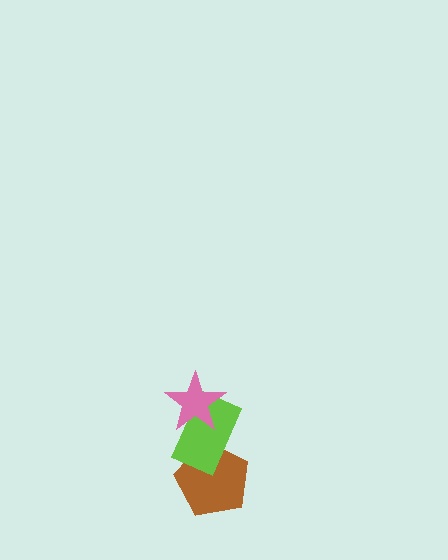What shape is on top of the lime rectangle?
The pink star is on top of the lime rectangle.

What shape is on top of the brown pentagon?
The lime rectangle is on top of the brown pentagon.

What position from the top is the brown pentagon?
The brown pentagon is 3rd from the top.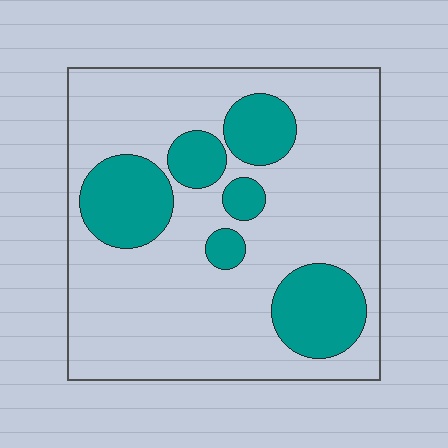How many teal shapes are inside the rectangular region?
6.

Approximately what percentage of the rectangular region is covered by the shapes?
Approximately 25%.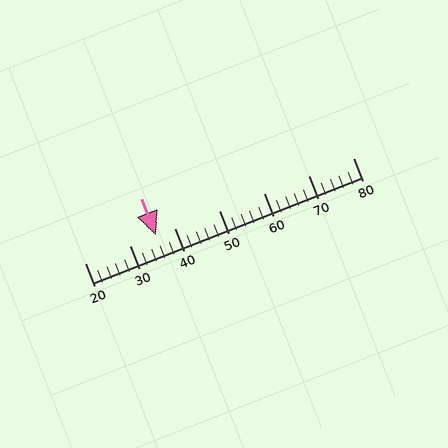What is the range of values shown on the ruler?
The ruler shows values from 20 to 80.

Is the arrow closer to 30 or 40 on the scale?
The arrow is closer to 40.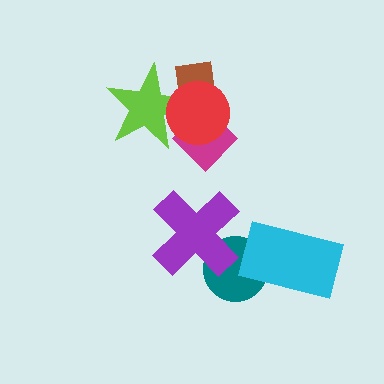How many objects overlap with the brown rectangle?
3 objects overlap with the brown rectangle.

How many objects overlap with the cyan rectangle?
1 object overlaps with the cyan rectangle.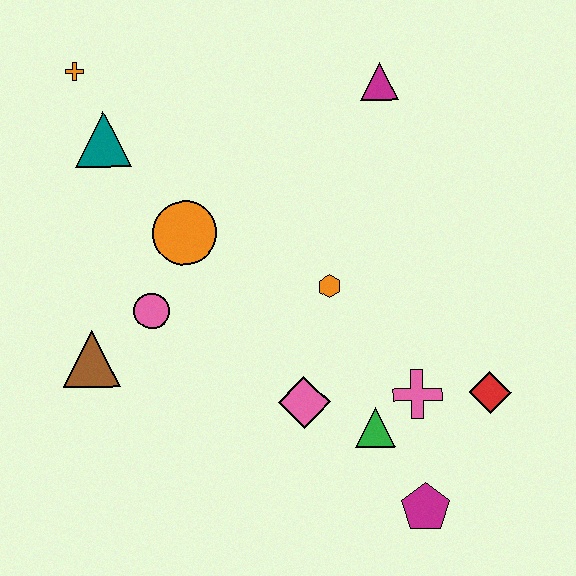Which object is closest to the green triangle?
The pink cross is closest to the green triangle.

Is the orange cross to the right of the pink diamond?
No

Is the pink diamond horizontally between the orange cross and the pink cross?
Yes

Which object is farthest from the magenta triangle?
The magenta pentagon is farthest from the magenta triangle.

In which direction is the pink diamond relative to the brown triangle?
The pink diamond is to the right of the brown triangle.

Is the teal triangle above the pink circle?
Yes